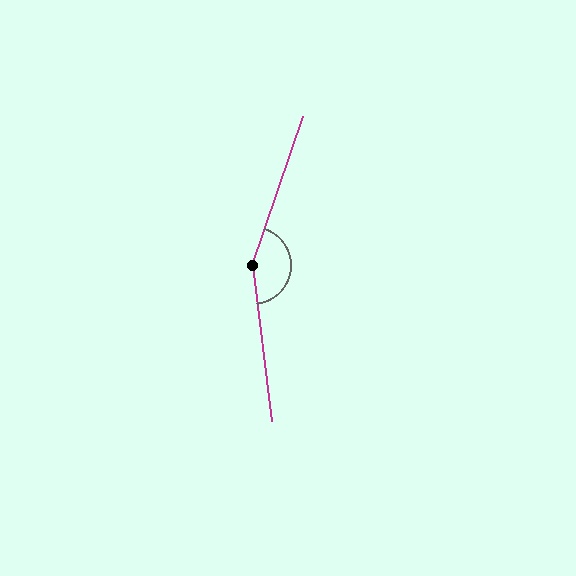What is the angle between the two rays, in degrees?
Approximately 154 degrees.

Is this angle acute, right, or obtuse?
It is obtuse.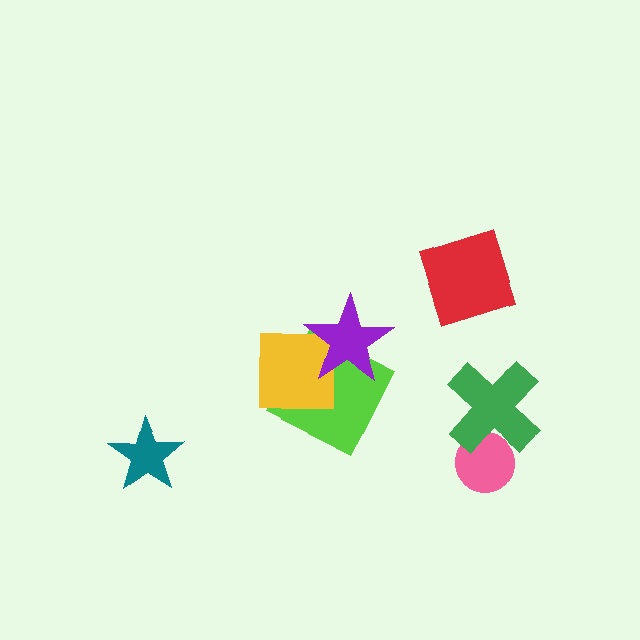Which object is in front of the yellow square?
The purple star is in front of the yellow square.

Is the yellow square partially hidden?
Yes, it is partially covered by another shape.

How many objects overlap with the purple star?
2 objects overlap with the purple star.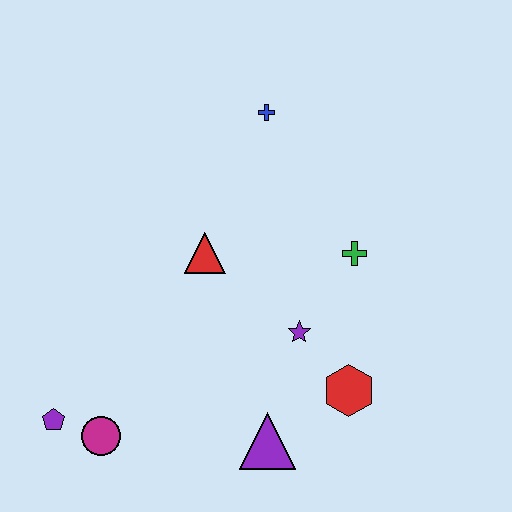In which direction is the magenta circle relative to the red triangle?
The magenta circle is below the red triangle.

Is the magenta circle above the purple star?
No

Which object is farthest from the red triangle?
The purple pentagon is farthest from the red triangle.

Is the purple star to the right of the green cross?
No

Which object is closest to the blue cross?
The red triangle is closest to the blue cross.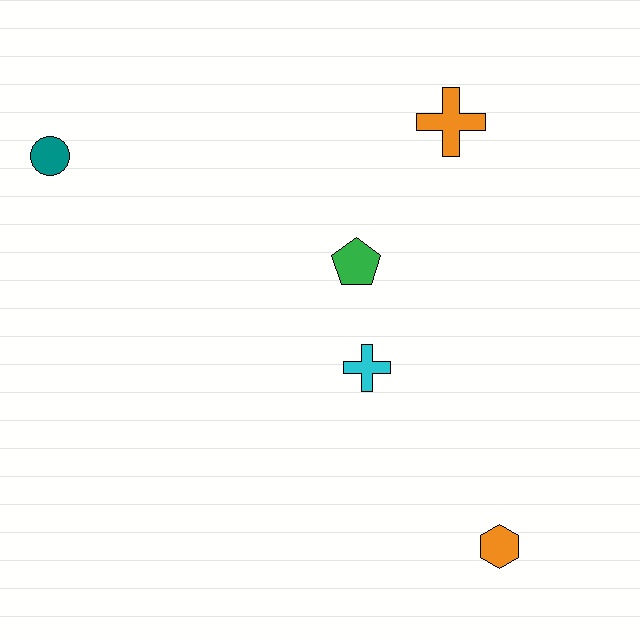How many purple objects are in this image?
There are no purple objects.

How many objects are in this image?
There are 5 objects.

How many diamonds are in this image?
There are no diamonds.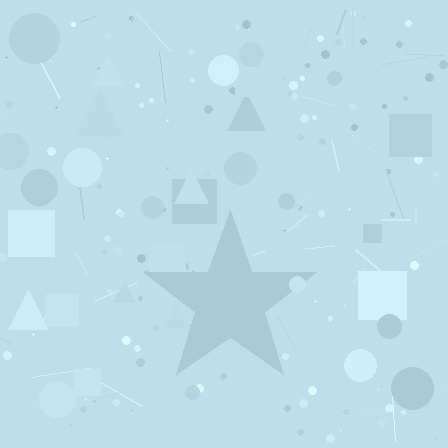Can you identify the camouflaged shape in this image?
The camouflaged shape is a star.